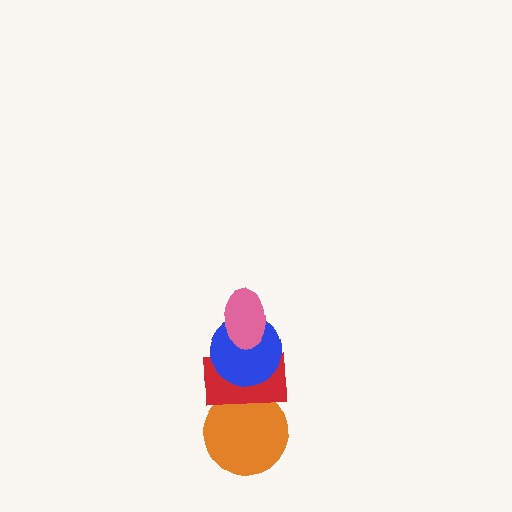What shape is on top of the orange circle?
The red rectangle is on top of the orange circle.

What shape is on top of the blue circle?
The pink ellipse is on top of the blue circle.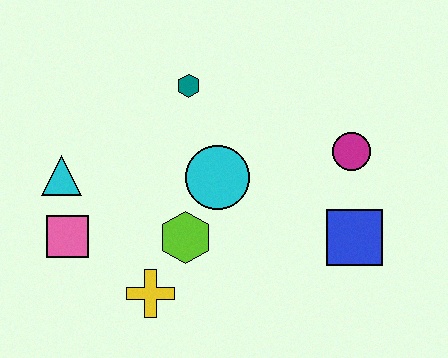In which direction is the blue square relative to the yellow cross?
The blue square is to the right of the yellow cross.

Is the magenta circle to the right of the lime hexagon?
Yes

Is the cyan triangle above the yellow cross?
Yes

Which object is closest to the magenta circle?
The blue square is closest to the magenta circle.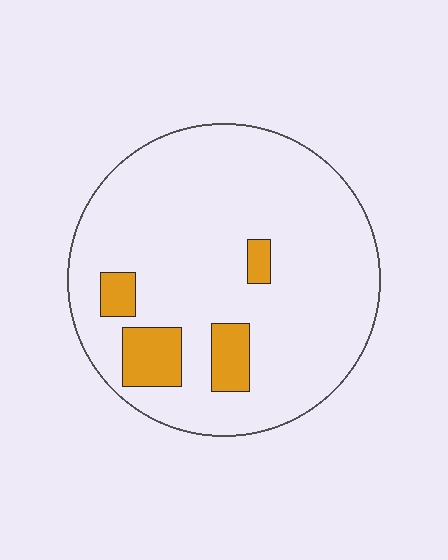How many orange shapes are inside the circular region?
4.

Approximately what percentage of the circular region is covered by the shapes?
Approximately 10%.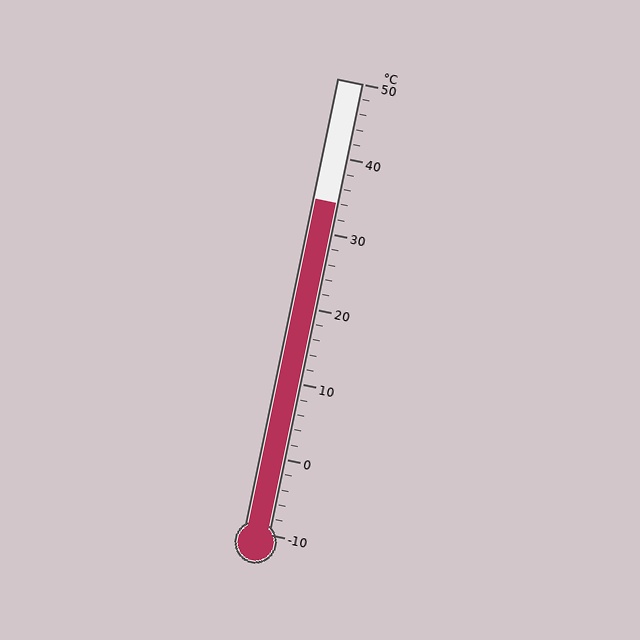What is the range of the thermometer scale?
The thermometer scale ranges from -10°C to 50°C.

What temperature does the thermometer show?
The thermometer shows approximately 34°C.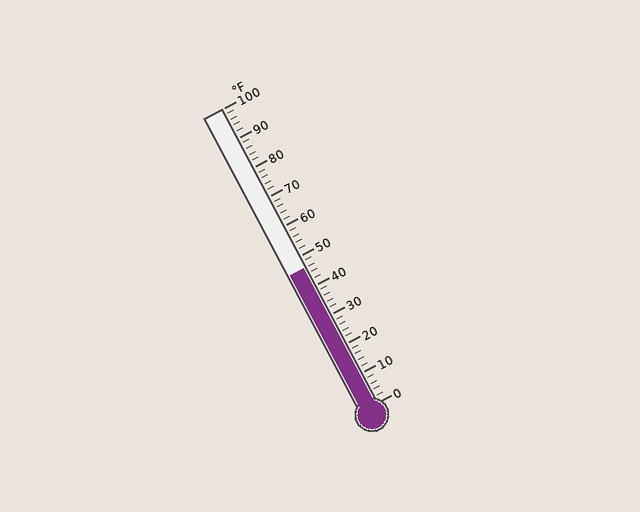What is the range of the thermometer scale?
The thermometer scale ranges from 0°F to 100°F.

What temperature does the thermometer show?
The thermometer shows approximately 46°F.